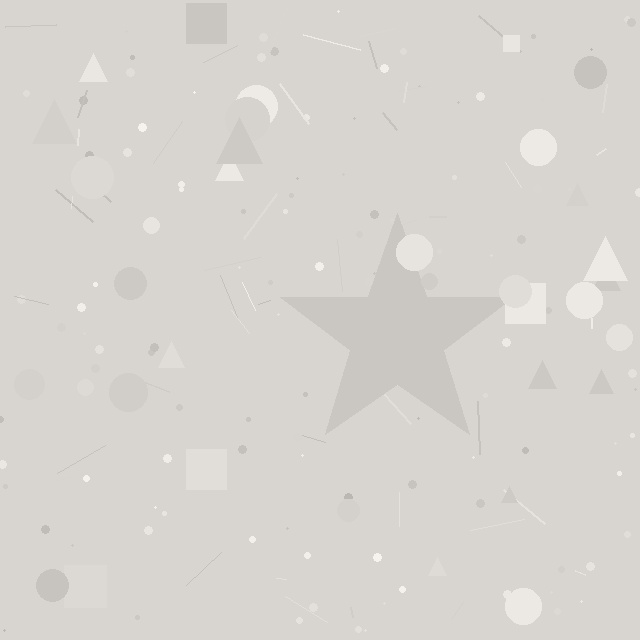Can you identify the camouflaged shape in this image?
The camouflaged shape is a star.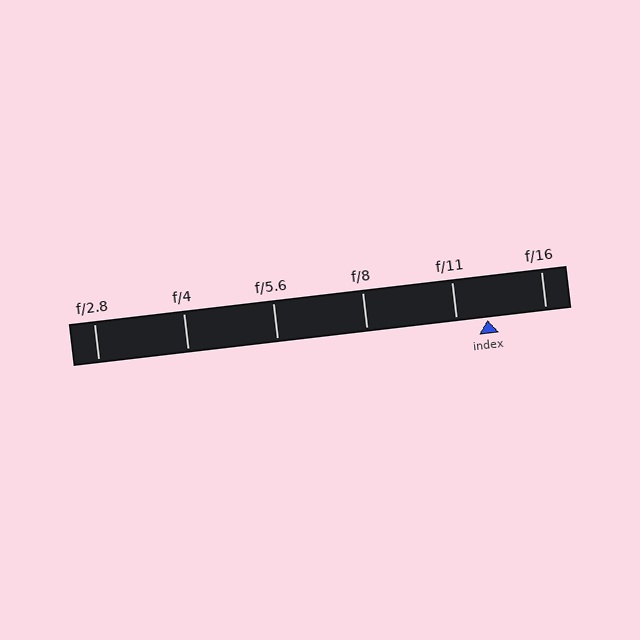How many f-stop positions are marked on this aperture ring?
There are 6 f-stop positions marked.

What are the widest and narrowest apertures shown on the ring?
The widest aperture shown is f/2.8 and the narrowest is f/16.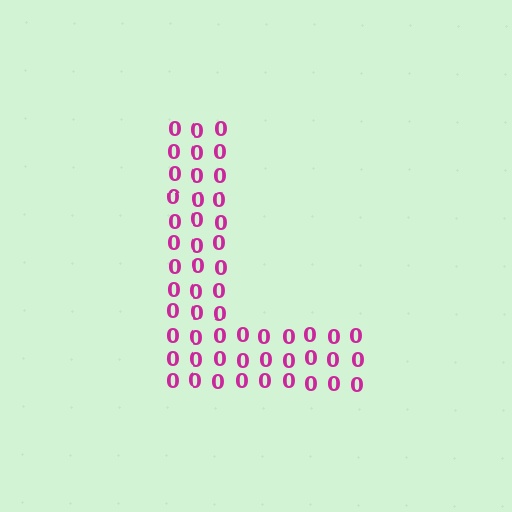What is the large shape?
The large shape is the letter L.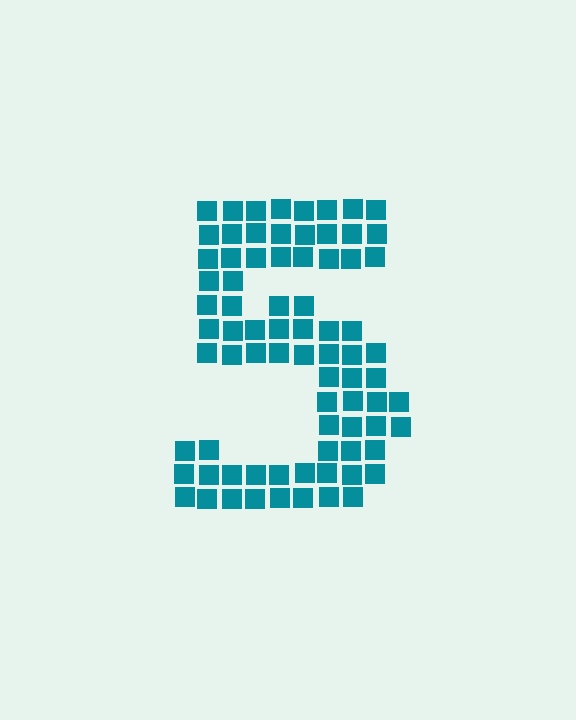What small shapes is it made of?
It is made of small squares.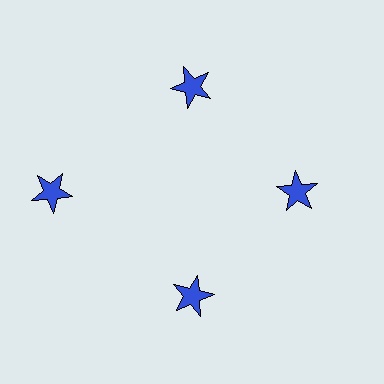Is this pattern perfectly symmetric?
No. The 4 blue stars are arranged in a ring, but one element near the 9 o'clock position is pushed outward from the center, breaking the 4-fold rotational symmetry.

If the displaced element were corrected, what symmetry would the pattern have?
It would have 4-fold rotational symmetry — the pattern would map onto itself every 90 degrees.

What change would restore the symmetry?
The symmetry would be restored by moving it inward, back onto the ring so that all 4 stars sit at equal angles and equal distance from the center.